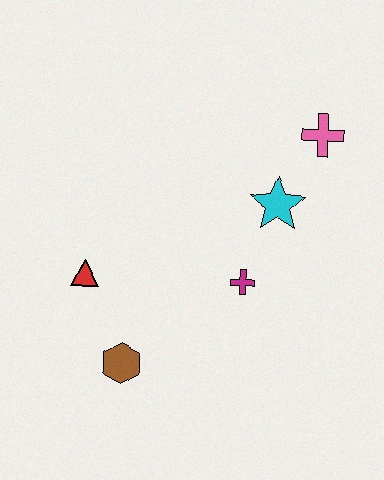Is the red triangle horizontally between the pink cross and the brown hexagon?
No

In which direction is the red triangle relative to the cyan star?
The red triangle is to the left of the cyan star.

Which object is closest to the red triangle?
The brown hexagon is closest to the red triangle.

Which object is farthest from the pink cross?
The brown hexagon is farthest from the pink cross.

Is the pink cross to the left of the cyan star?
No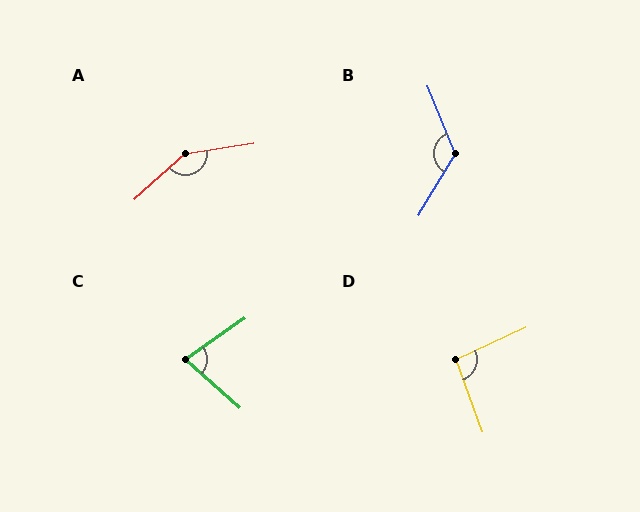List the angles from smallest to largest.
C (77°), D (95°), B (127°), A (147°).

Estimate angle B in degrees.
Approximately 127 degrees.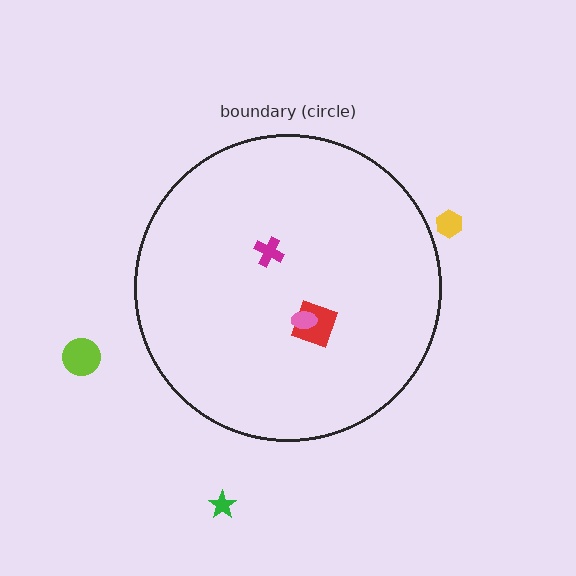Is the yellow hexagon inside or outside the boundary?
Outside.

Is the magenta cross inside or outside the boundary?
Inside.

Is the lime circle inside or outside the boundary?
Outside.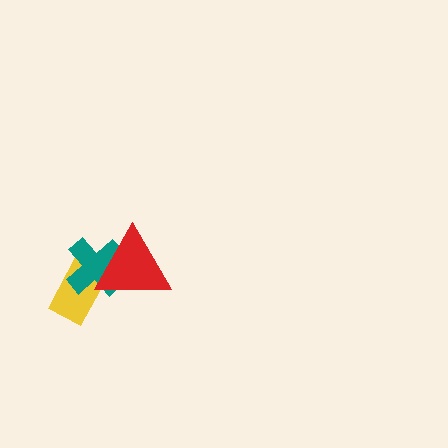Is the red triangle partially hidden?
No, no other shape covers it.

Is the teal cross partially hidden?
Yes, it is partially covered by another shape.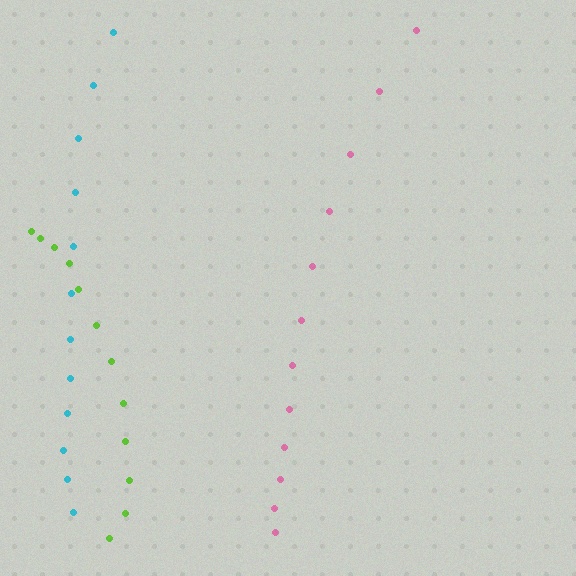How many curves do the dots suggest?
There are 3 distinct paths.